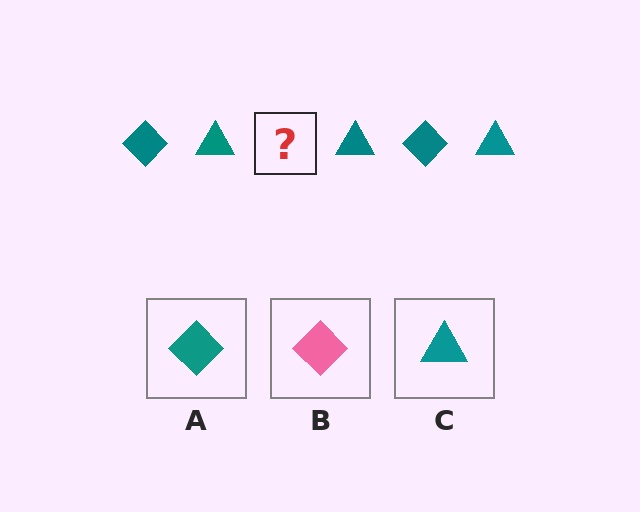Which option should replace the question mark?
Option A.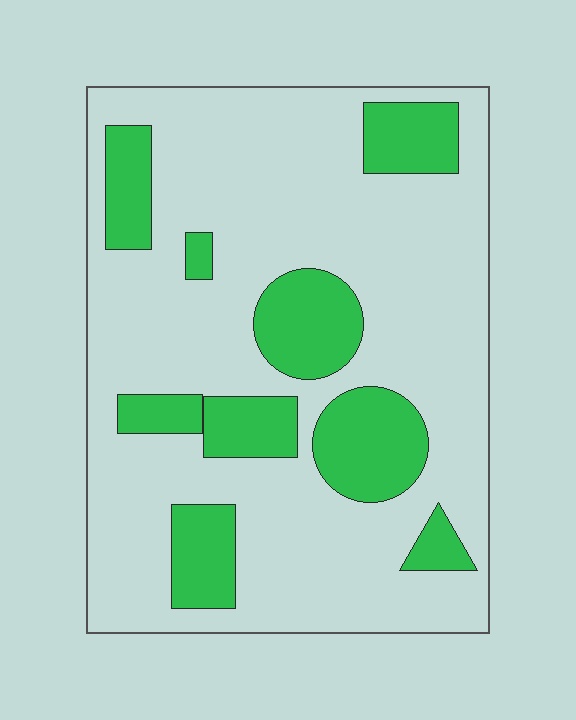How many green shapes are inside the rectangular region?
9.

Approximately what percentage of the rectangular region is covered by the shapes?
Approximately 25%.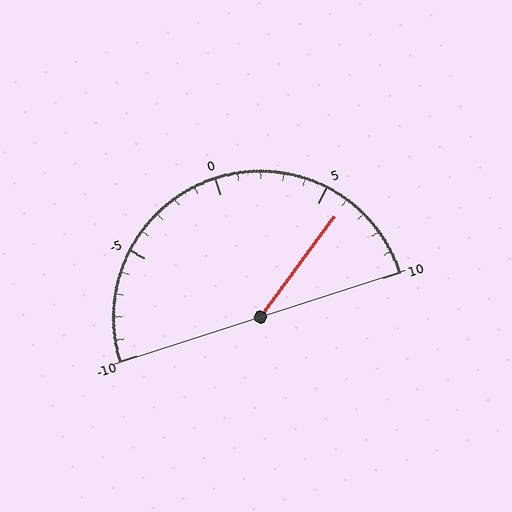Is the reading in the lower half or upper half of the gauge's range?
The reading is in the upper half of the range (-10 to 10).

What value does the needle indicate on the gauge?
The needle indicates approximately 6.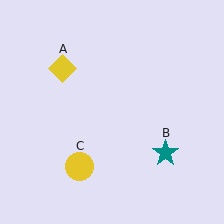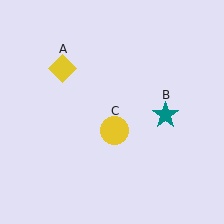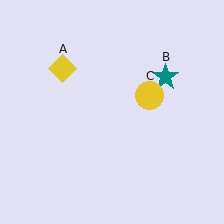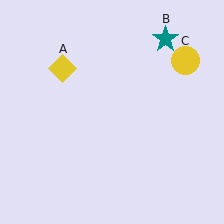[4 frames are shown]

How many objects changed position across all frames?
2 objects changed position: teal star (object B), yellow circle (object C).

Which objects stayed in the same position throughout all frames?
Yellow diamond (object A) remained stationary.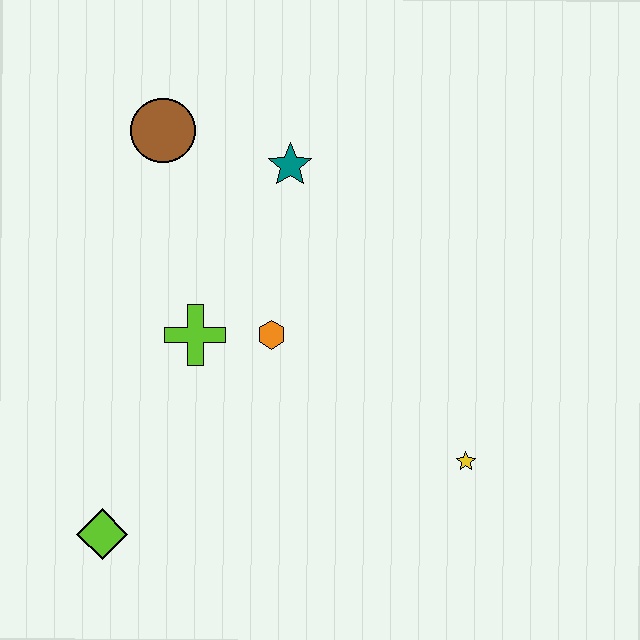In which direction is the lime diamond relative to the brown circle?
The lime diamond is below the brown circle.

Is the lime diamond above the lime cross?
No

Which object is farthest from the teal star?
The lime diamond is farthest from the teal star.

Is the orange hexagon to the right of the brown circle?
Yes